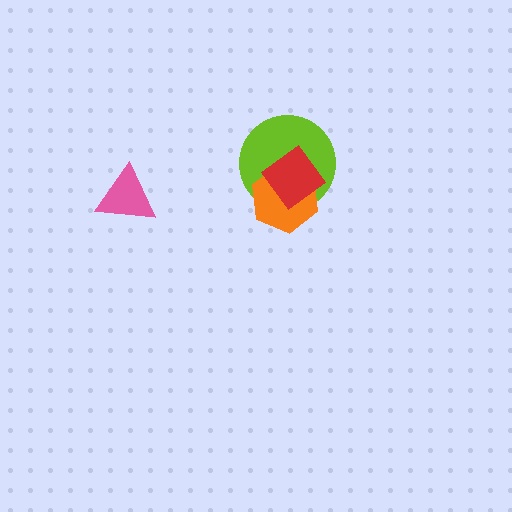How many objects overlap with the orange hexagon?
2 objects overlap with the orange hexagon.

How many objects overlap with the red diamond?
2 objects overlap with the red diamond.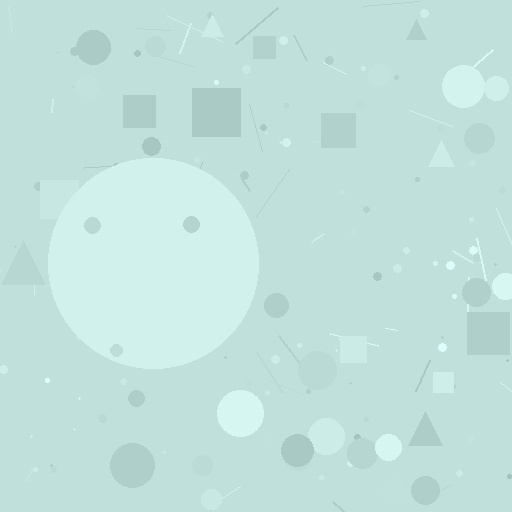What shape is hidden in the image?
A circle is hidden in the image.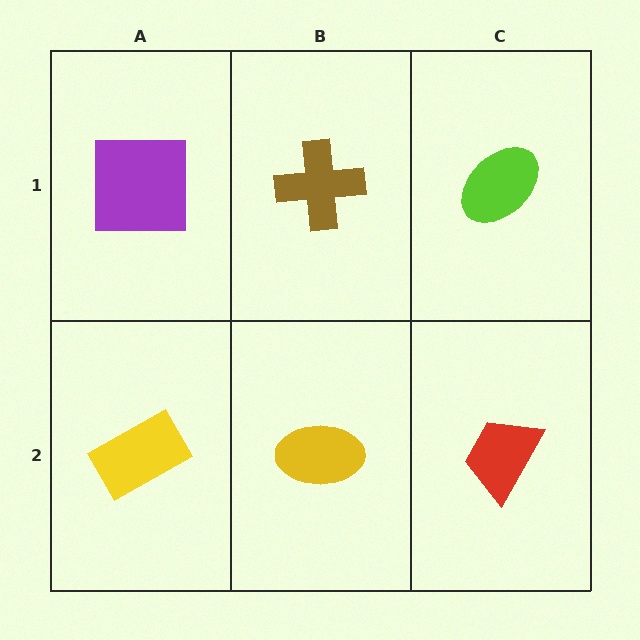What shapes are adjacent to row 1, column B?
A yellow ellipse (row 2, column B), a purple square (row 1, column A), a lime ellipse (row 1, column C).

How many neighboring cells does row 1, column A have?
2.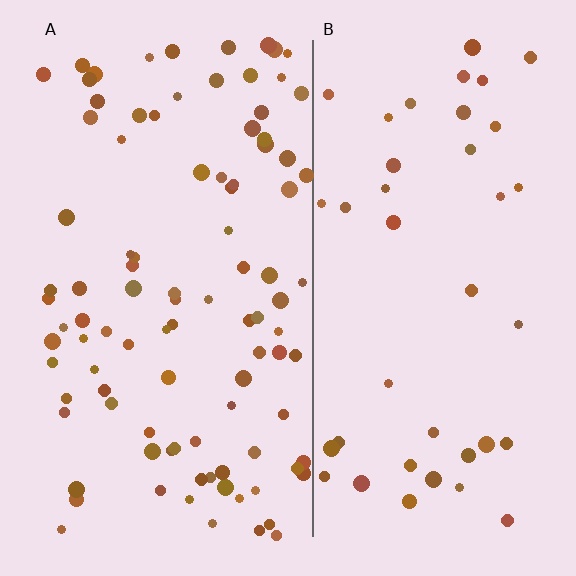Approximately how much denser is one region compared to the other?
Approximately 2.4× — region A over region B.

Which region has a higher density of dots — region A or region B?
A (the left).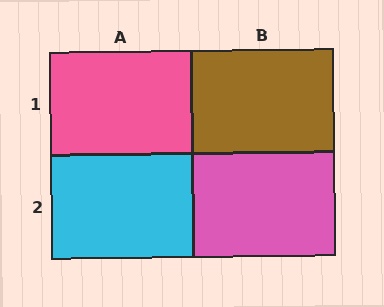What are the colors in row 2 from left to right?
Cyan, pink.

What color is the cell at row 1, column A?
Pink.